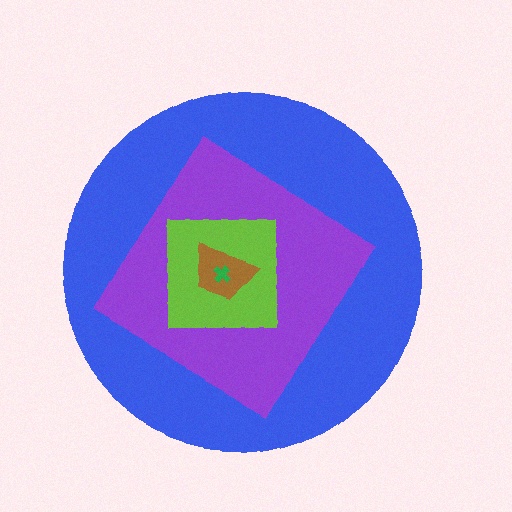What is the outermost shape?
The blue circle.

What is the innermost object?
The green cross.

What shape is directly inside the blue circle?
The purple square.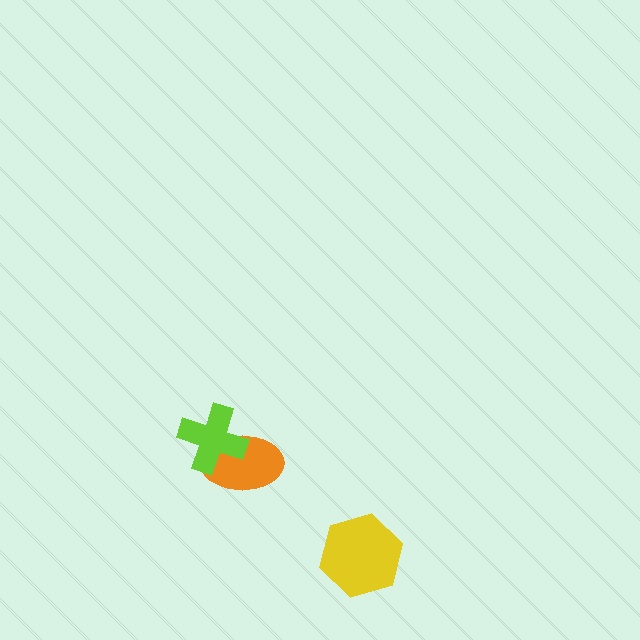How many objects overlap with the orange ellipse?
1 object overlaps with the orange ellipse.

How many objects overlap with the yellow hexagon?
0 objects overlap with the yellow hexagon.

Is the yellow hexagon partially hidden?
No, no other shape covers it.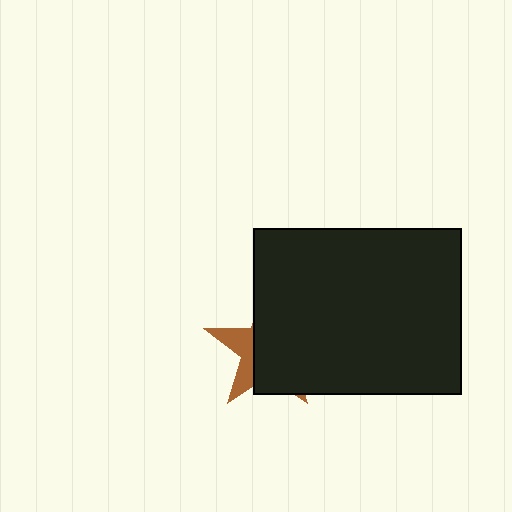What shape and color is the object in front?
The object in front is a black rectangle.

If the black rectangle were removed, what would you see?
You would see the complete brown star.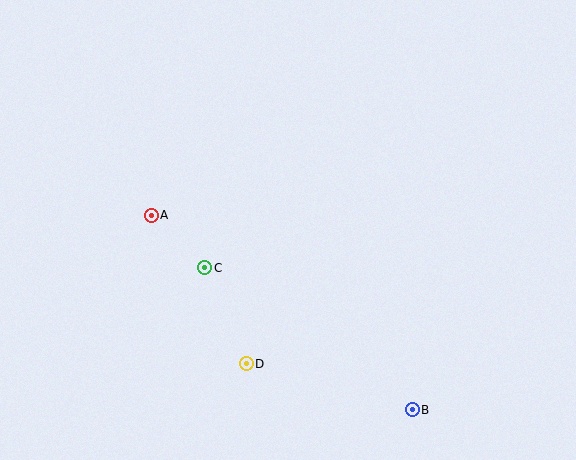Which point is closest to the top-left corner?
Point A is closest to the top-left corner.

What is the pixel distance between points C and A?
The distance between C and A is 75 pixels.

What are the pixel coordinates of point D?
Point D is at (246, 364).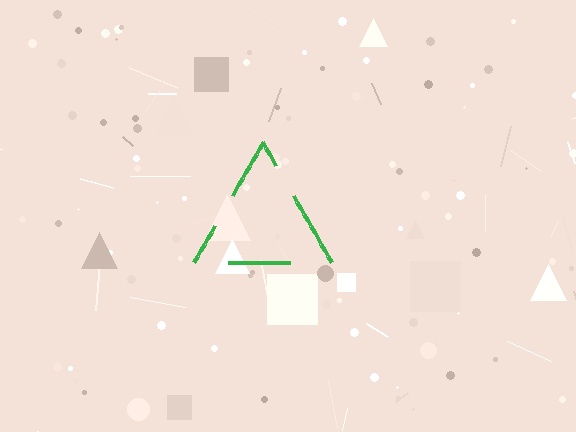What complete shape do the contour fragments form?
The contour fragments form a triangle.